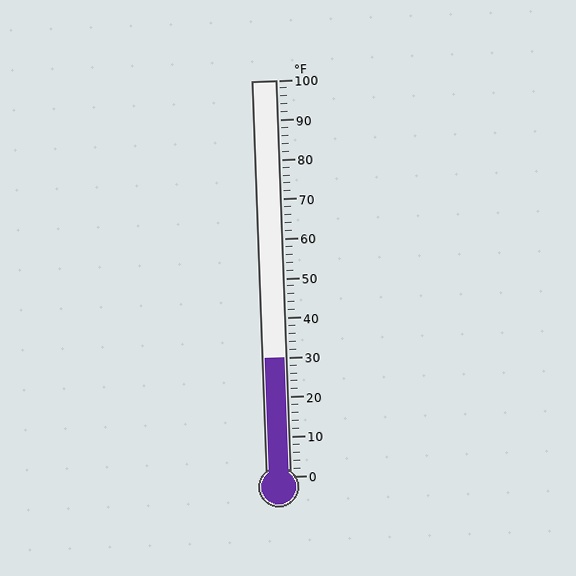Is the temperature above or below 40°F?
The temperature is below 40°F.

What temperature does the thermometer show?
The thermometer shows approximately 30°F.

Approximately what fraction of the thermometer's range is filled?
The thermometer is filled to approximately 30% of its range.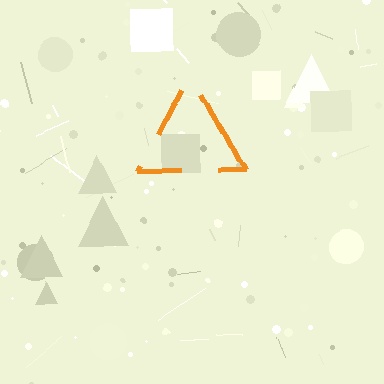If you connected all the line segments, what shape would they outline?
They would outline a triangle.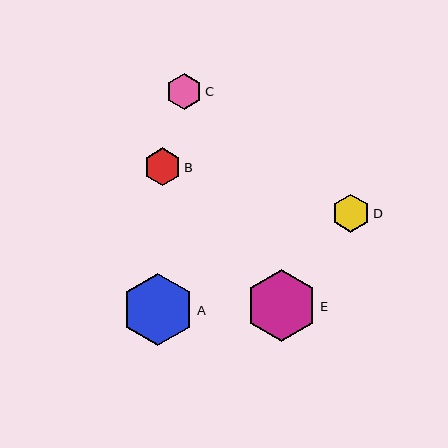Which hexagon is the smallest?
Hexagon C is the smallest with a size of approximately 37 pixels.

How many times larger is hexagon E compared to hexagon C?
Hexagon E is approximately 2.0 times the size of hexagon C.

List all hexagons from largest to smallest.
From largest to smallest: A, E, D, B, C.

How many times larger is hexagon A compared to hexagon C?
Hexagon A is approximately 2.0 times the size of hexagon C.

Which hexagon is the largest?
Hexagon A is the largest with a size of approximately 72 pixels.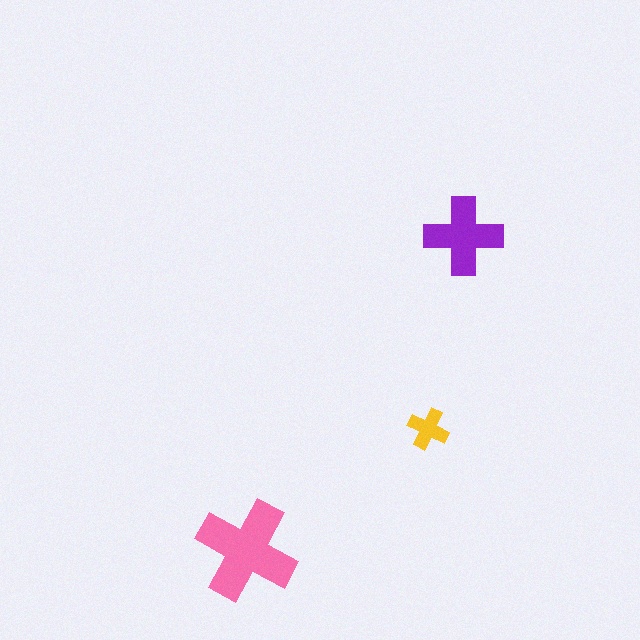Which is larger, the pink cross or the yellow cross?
The pink one.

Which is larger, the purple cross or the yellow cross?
The purple one.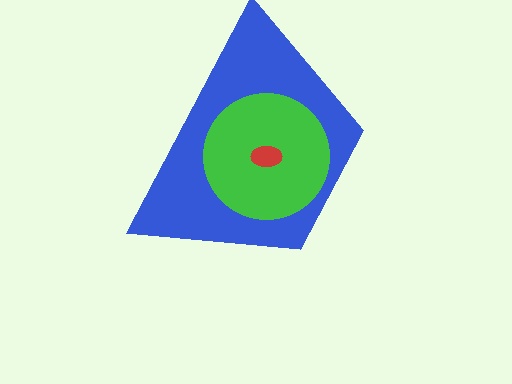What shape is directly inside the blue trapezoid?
The green circle.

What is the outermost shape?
The blue trapezoid.